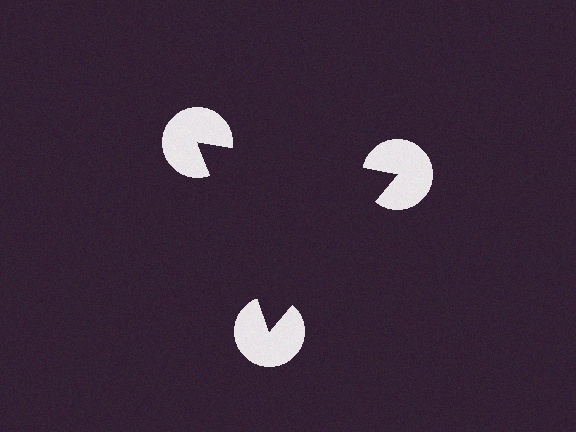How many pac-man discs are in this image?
There are 3 — one at each vertex of the illusory triangle.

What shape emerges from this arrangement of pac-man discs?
An illusory triangle — its edges are inferred from the aligned wedge cuts in the pac-man discs, not physically drawn.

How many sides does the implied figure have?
3 sides.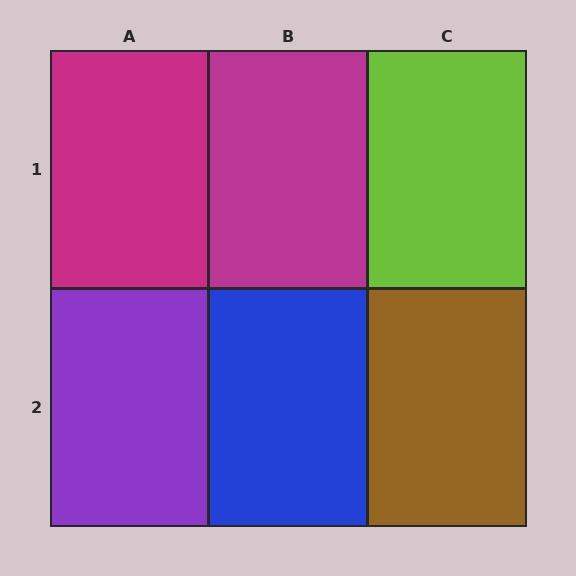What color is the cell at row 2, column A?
Purple.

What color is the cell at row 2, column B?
Blue.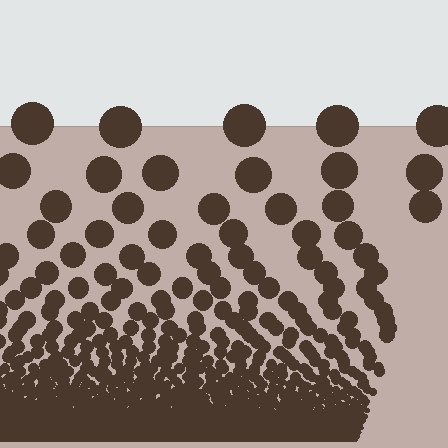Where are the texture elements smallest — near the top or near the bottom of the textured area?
Near the bottom.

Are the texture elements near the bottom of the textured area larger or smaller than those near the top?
Smaller. The gradient is inverted — elements near the bottom are smaller and denser.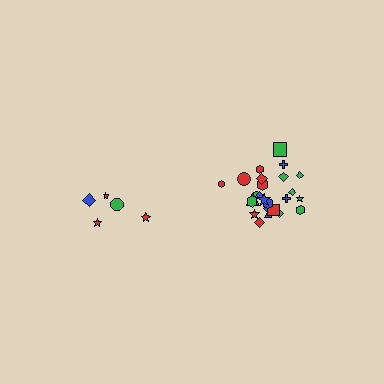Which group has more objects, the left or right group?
The right group.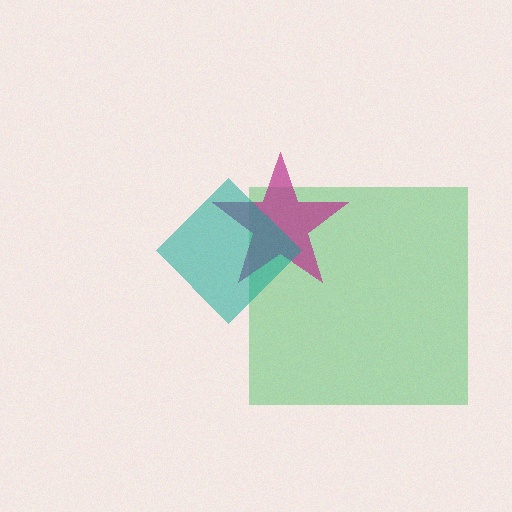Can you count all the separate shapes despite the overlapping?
Yes, there are 3 separate shapes.